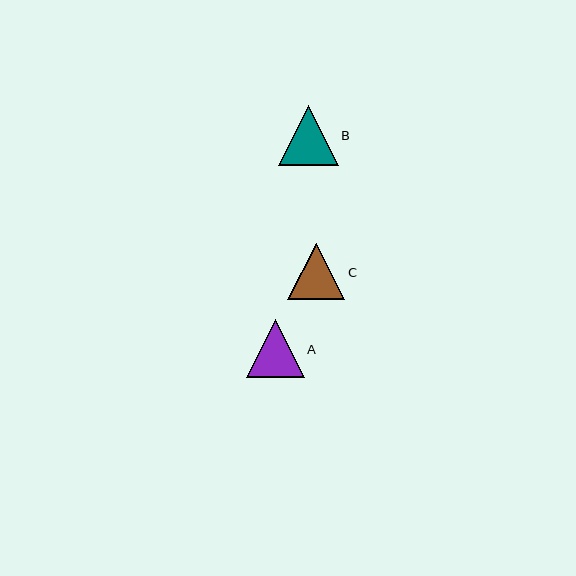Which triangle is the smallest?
Triangle C is the smallest with a size of approximately 57 pixels.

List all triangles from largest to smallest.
From largest to smallest: B, A, C.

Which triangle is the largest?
Triangle B is the largest with a size of approximately 60 pixels.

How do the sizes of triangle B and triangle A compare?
Triangle B and triangle A are approximately the same size.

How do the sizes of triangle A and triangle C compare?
Triangle A and triangle C are approximately the same size.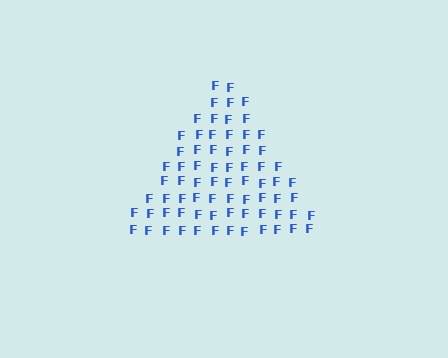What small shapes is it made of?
It is made of small letter F's.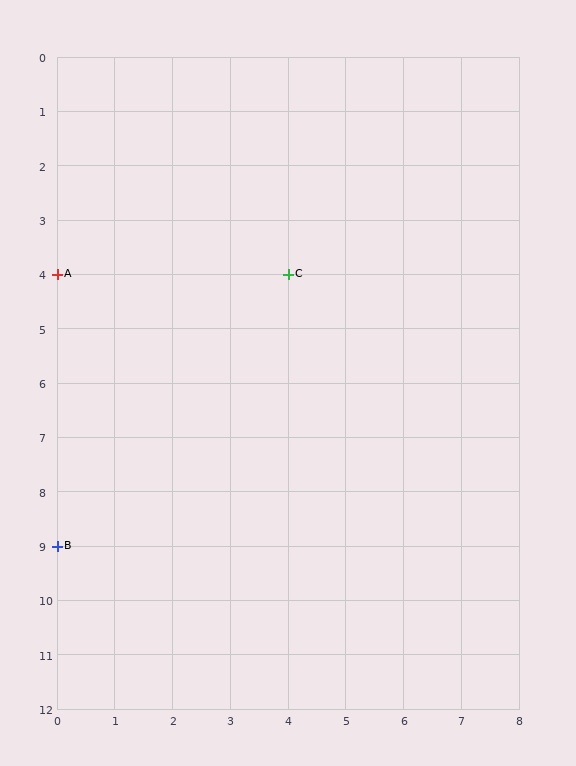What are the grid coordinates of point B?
Point B is at grid coordinates (0, 9).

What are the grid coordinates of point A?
Point A is at grid coordinates (0, 4).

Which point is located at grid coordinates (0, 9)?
Point B is at (0, 9).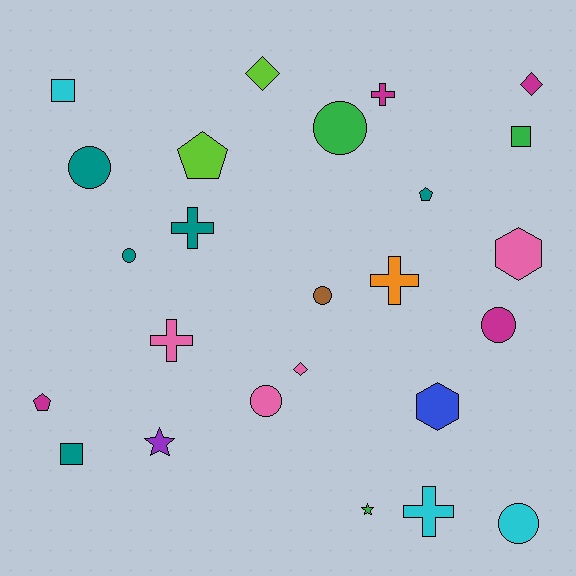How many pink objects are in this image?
There are 4 pink objects.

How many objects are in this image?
There are 25 objects.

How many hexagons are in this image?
There are 2 hexagons.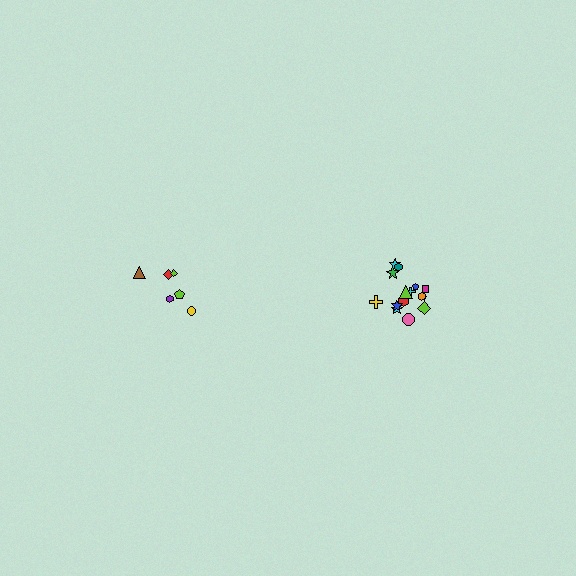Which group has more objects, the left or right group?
The right group.